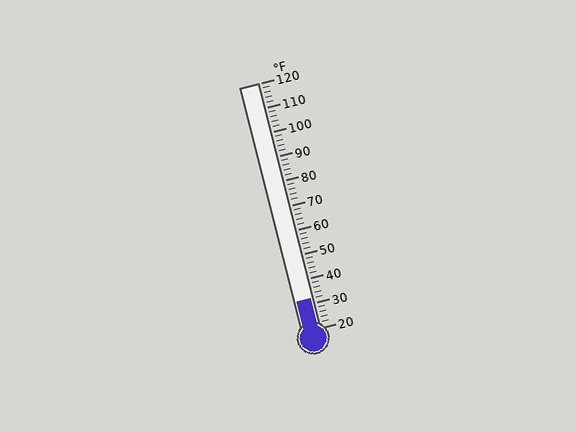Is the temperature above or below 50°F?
The temperature is below 50°F.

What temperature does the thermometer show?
The thermometer shows approximately 32°F.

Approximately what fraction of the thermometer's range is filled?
The thermometer is filled to approximately 10% of its range.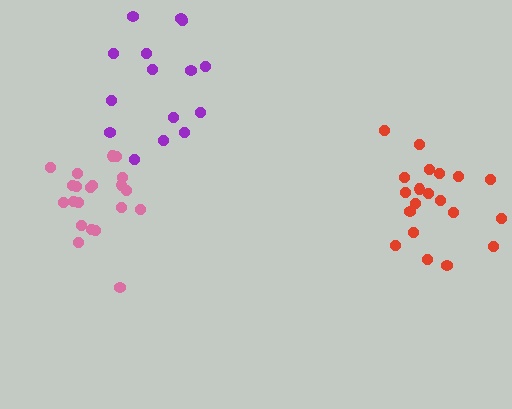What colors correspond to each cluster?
The clusters are colored: pink, red, purple.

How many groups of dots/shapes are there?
There are 3 groups.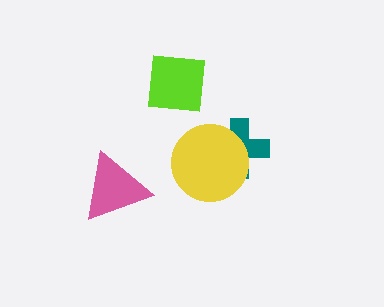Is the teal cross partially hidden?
Yes, it is partially covered by another shape.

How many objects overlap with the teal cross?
1 object overlaps with the teal cross.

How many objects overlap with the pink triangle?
0 objects overlap with the pink triangle.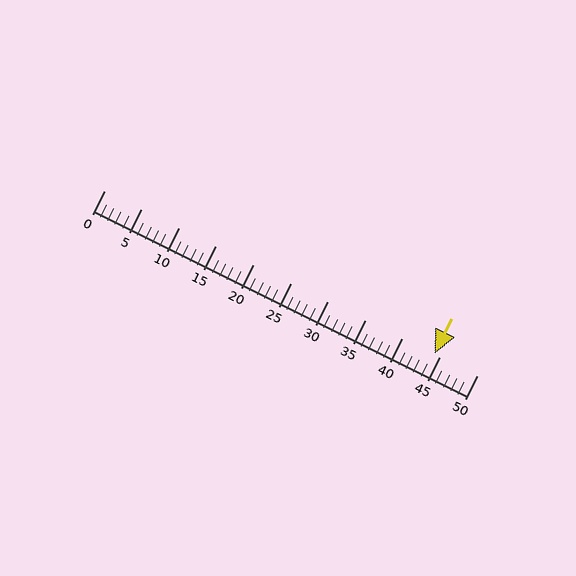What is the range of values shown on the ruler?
The ruler shows values from 0 to 50.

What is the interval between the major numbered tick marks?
The major tick marks are spaced 5 units apart.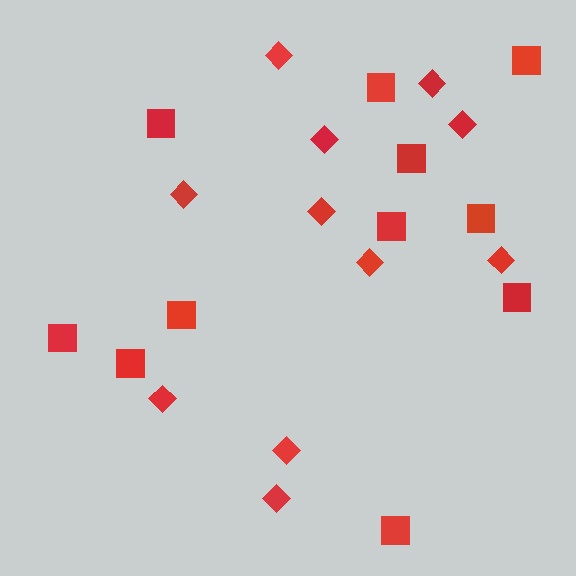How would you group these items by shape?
There are 2 groups: one group of squares (11) and one group of diamonds (11).